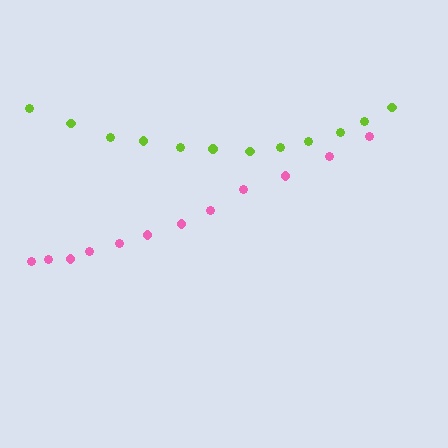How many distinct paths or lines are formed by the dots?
There are 2 distinct paths.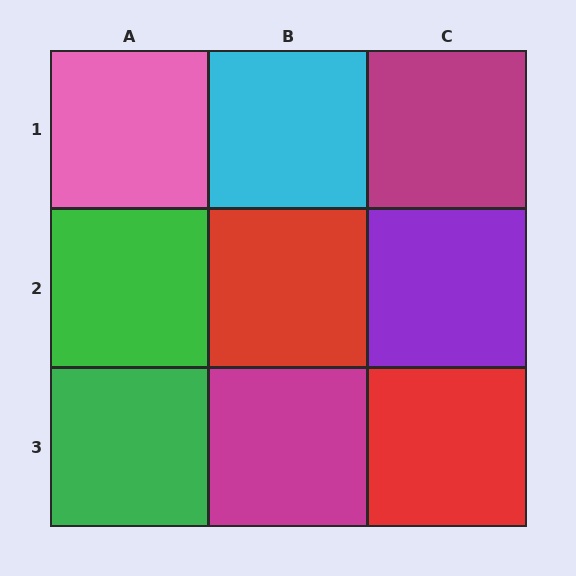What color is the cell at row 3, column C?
Red.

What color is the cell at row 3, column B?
Magenta.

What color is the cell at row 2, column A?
Green.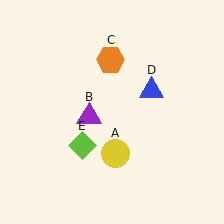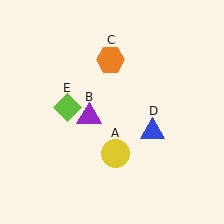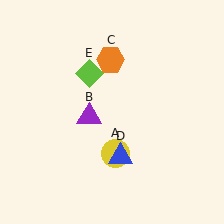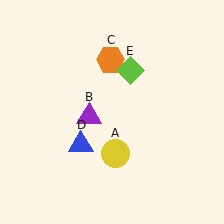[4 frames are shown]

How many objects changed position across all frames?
2 objects changed position: blue triangle (object D), lime diamond (object E).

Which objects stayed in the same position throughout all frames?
Yellow circle (object A) and purple triangle (object B) and orange hexagon (object C) remained stationary.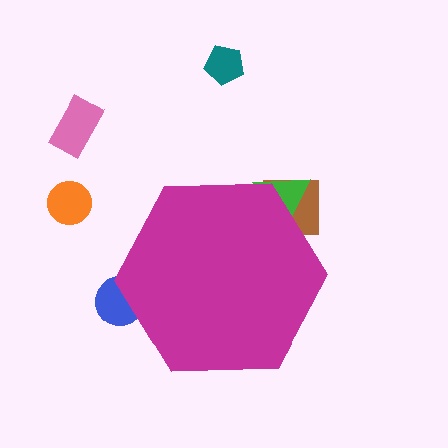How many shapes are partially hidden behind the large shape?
3 shapes are partially hidden.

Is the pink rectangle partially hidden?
No, the pink rectangle is fully visible.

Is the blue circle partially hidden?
Yes, the blue circle is partially hidden behind the magenta hexagon.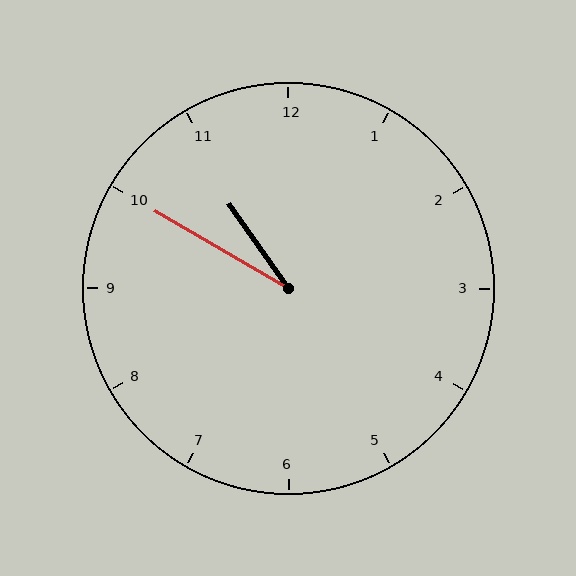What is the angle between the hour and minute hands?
Approximately 25 degrees.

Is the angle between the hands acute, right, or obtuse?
It is acute.